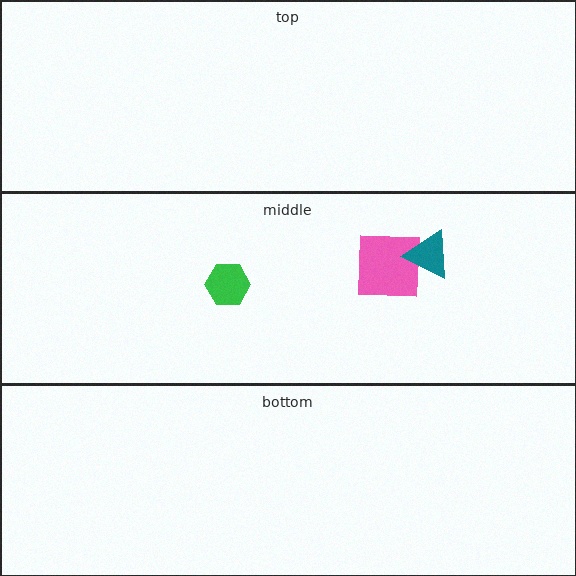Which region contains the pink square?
The middle region.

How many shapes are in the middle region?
3.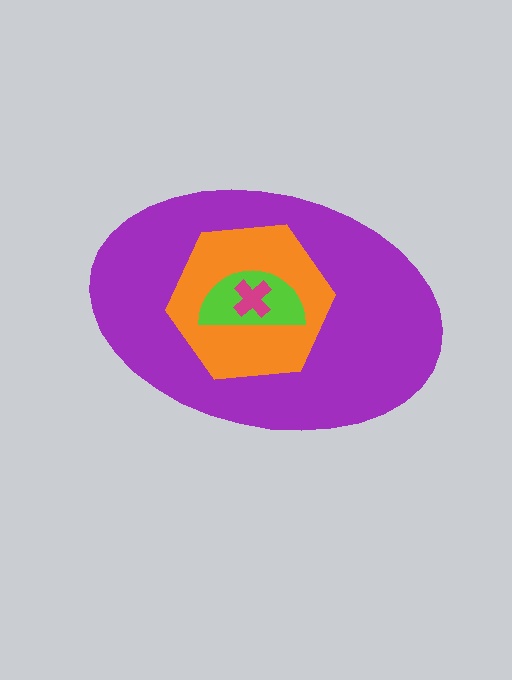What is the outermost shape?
The purple ellipse.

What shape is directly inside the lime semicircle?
The magenta cross.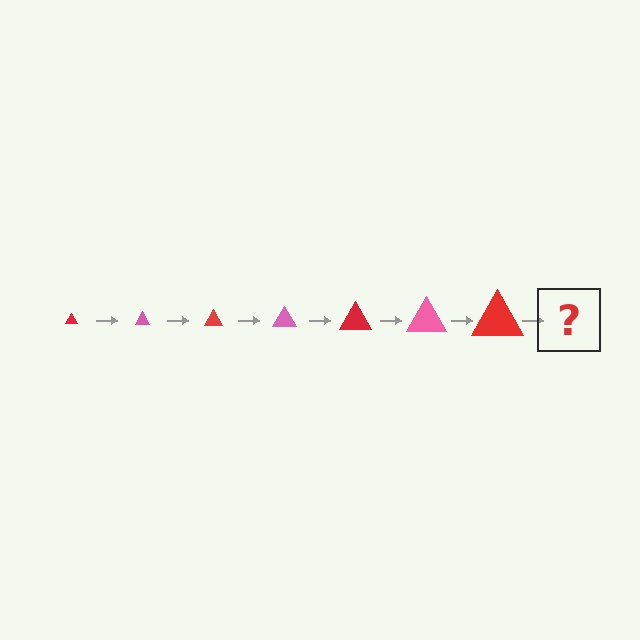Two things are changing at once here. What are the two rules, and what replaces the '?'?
The two rules are that the triangle grows larger each step and the color cycles through red and pink. The '?' should be a pink triangle, larger than the previous one.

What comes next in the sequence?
The next element should be a pink triangle, larger than the previous one.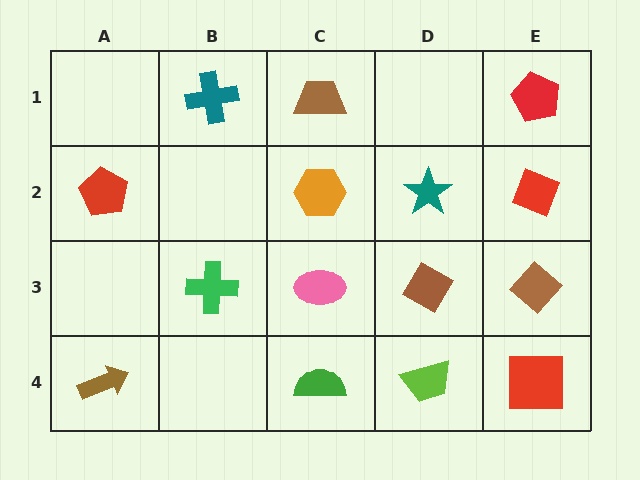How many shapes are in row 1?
3 shapes.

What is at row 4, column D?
A lime trapezoid.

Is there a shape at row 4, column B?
No, that cell is empty.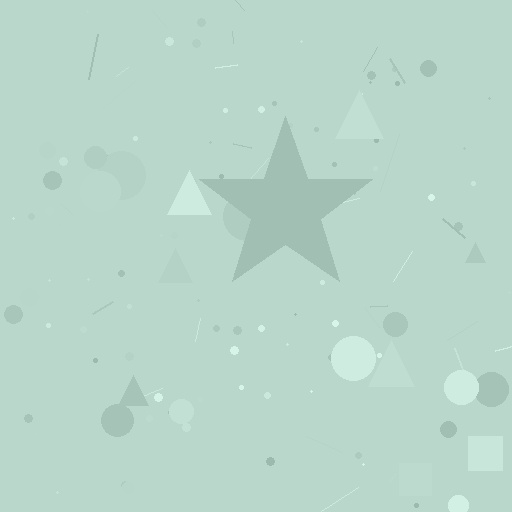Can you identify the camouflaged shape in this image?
The camouflaged shape is a star.